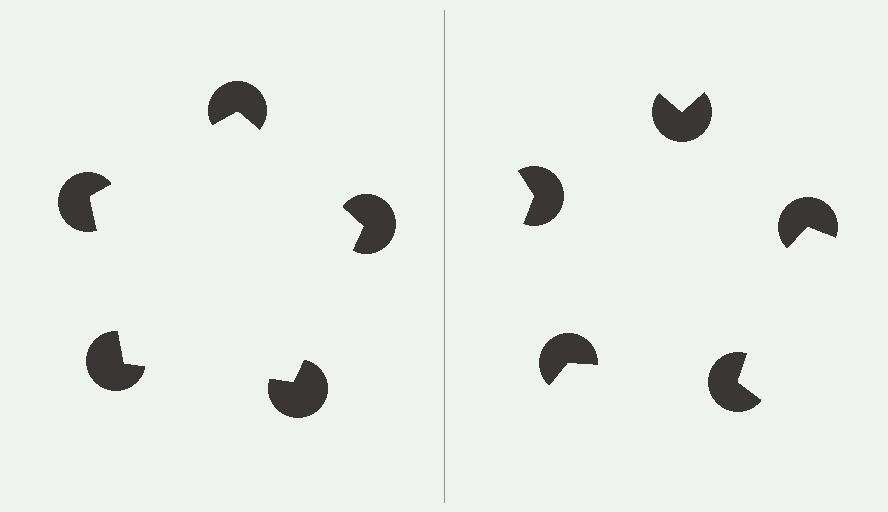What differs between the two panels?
The pac-man discs are positioned identically on both sides; only the wedge orientations differ. On the left they align to a pentagon; on the right they are misaligned.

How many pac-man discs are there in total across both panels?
10 — 5 on each side.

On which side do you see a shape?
An illusory pentagon appears on the left side. On the right side the wedge cuts are rotated, so no coherent shape forms.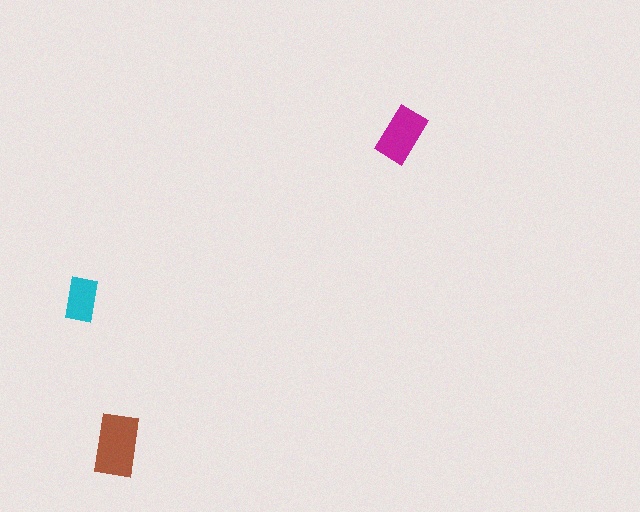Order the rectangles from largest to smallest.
the brown one, the magenta one, the cyan one.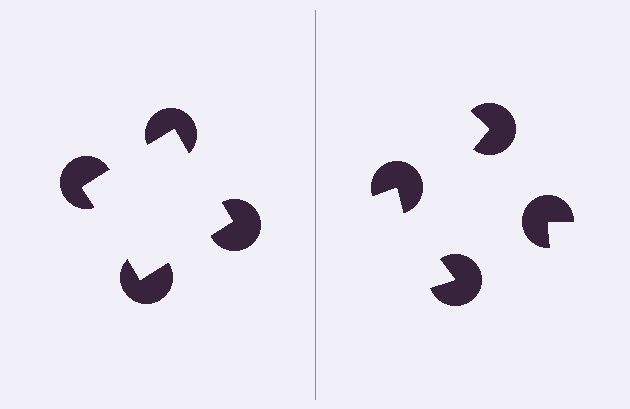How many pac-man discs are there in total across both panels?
8 — 4 on each side.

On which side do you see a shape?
An illusory square appears on the left side. On the right side the wedge cuts are rotated, so no coherent shape forms.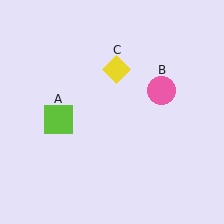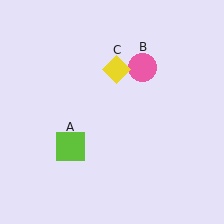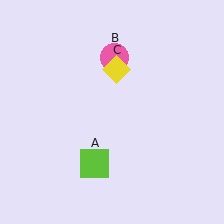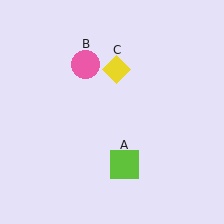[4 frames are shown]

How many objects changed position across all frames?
2 objects changed position: lime square (object A), pink circle (object B).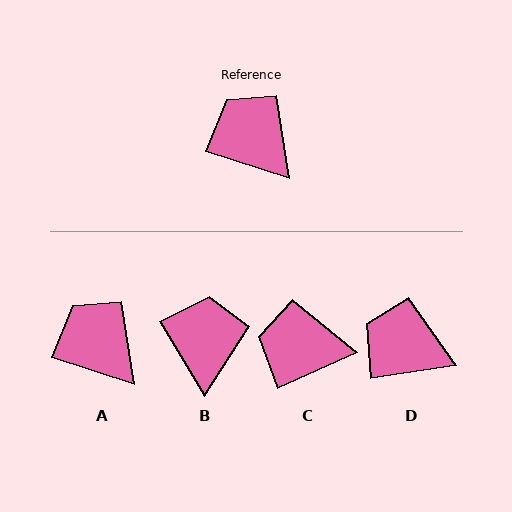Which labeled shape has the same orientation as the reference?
A.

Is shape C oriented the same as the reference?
No, it is off by about 42 degrees.